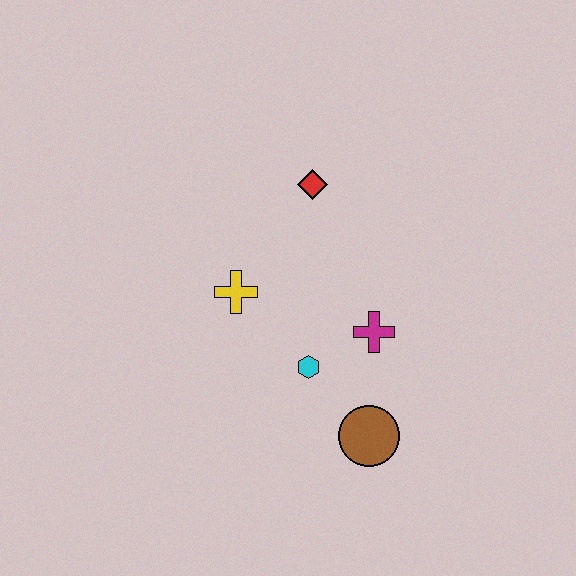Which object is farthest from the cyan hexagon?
The red diamond is farthest from the cyan hexagon.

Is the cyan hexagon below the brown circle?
No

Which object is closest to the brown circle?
The cyan hexagon is closest to the brown circle.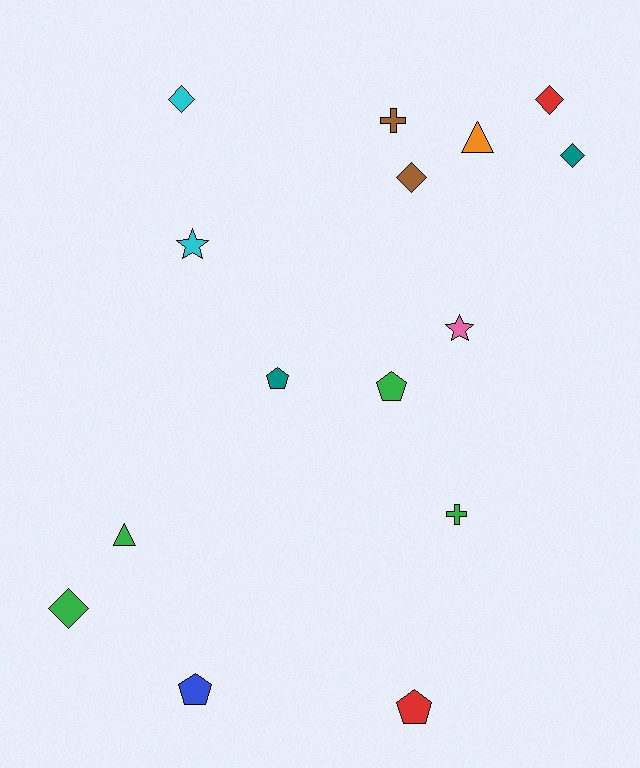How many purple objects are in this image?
There are no purple objects.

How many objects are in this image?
There are 15 objects.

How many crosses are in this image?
There are 2 crosses.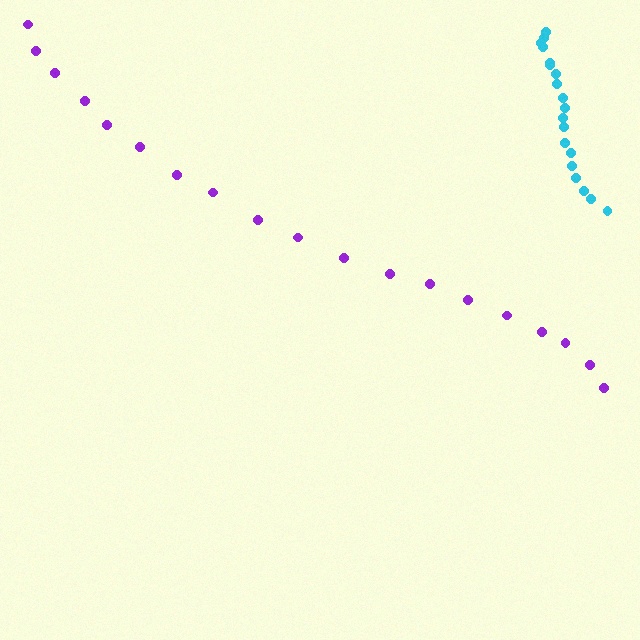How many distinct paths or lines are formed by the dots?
There are 2 distinct paths.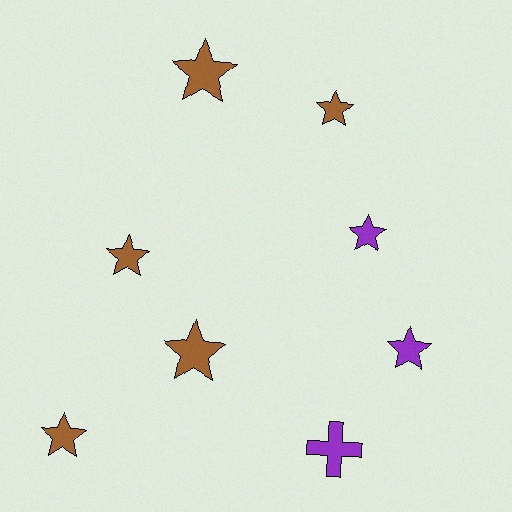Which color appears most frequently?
Brown, with 5 objects.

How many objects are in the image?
There are 8 objects.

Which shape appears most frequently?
Star, with 7 objects.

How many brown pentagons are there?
There are no brown pentagons.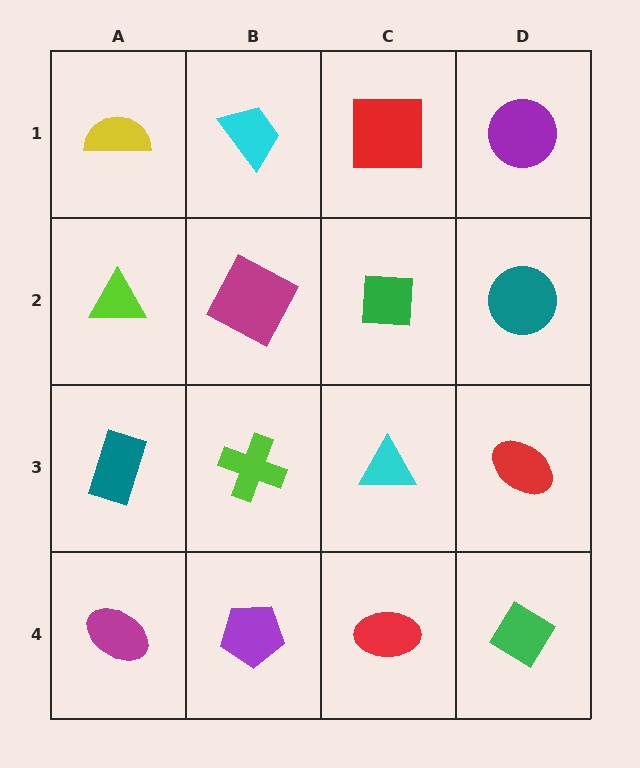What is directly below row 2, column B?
A lime cross.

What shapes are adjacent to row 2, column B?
A cyan trapezoid (row 1, column B), a lime cross (row 3, column B), a lime triangle (row 2, column A), a green square (row 2, column C).